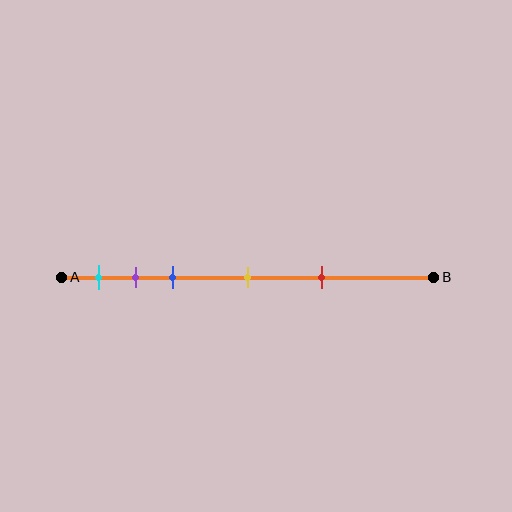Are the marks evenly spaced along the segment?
No, the marks are not evenly spaced.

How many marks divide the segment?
There are 5 marks dividing the segment.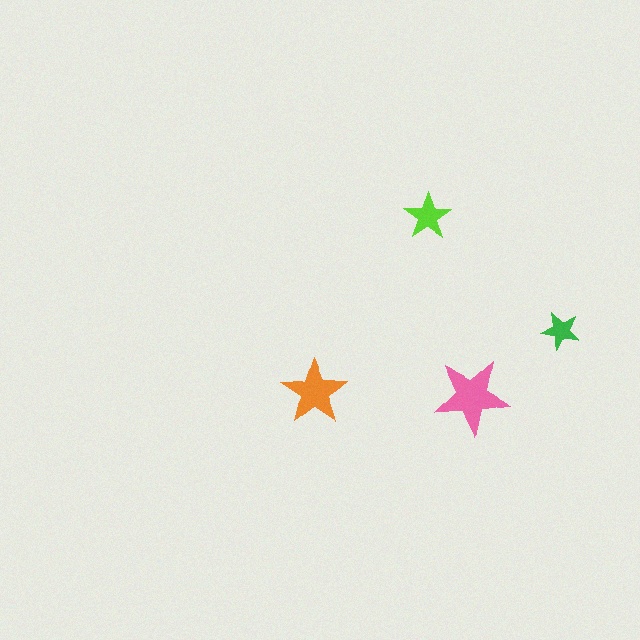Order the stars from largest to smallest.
the pink one, the orange one, the lime one, the green one.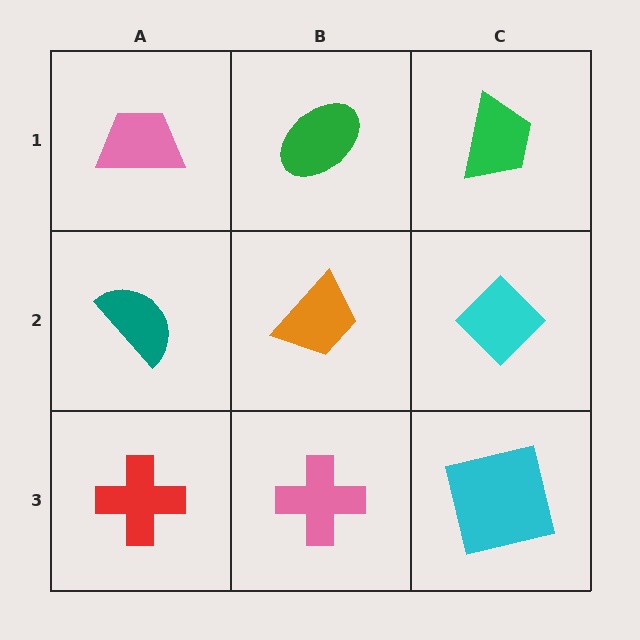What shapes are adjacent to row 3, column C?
A cyan diamond (row 2, column C), a pink cross (row 3, column B).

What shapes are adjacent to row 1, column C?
A cyan diamond (row 2, column C), a green ellipse (row 1, column B).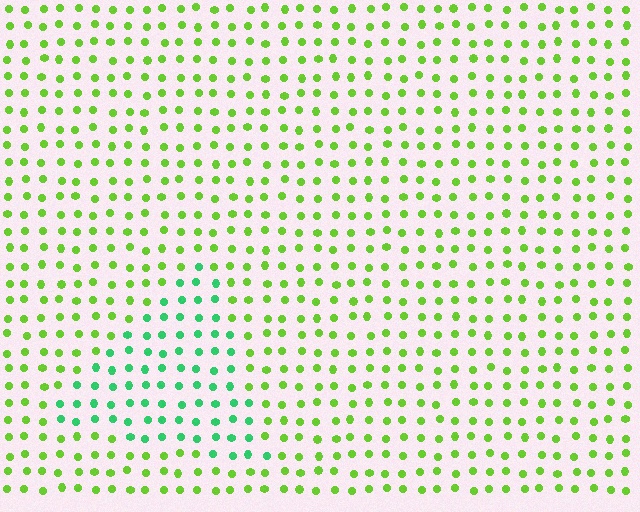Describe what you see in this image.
The image is filled with small lime elements in a uniform arrangement. A triangle-shaped region is visible where the elements are tinted to a slightly different hue, forming a subtle color boundary.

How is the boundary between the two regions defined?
The boundary is defined purely by a slight shift in hue (about 45 degrees). Spacing, size, and orientation are identical on both sides.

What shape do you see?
I see a triangle.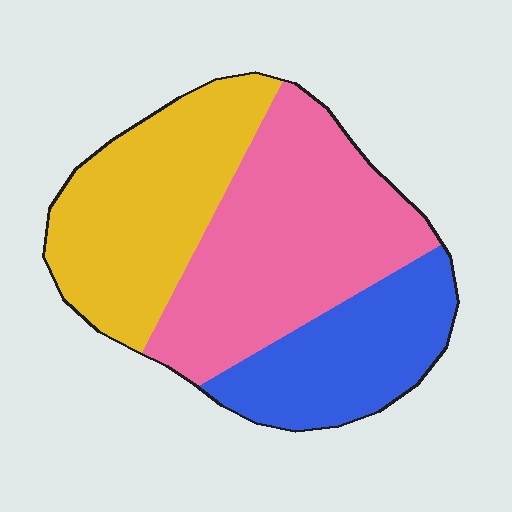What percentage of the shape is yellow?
Yellow covers 33% of the shape.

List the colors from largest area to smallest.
From largest to smallest: pink, yellow, blue.